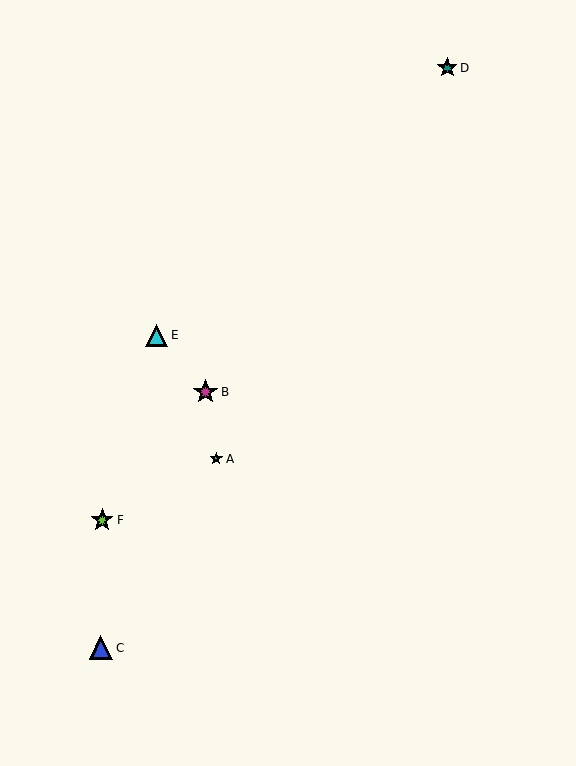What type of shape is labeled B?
Shape B is a magenta star.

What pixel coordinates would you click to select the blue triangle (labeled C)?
Click at (101, 648) to select the blue triangle C.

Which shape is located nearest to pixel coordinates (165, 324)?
The cyan triangle (labeled E) at (156, 335) is nearest to that location.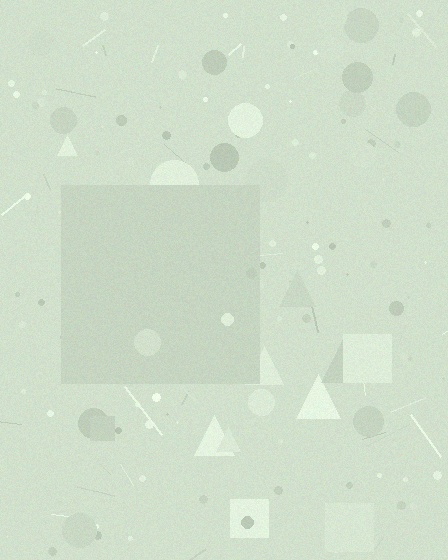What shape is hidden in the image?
A square is hidden in the image.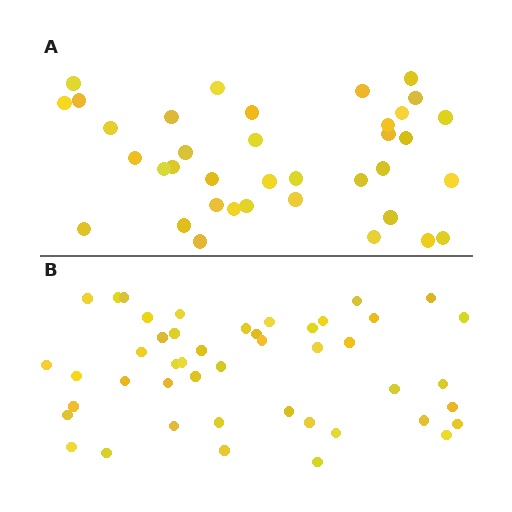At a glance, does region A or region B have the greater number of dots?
Region B (the bottom region) has more dots.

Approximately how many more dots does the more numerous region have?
Region B has roughly 8 or so more dots than region A.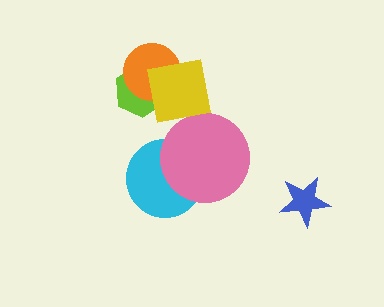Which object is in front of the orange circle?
The yellow square is in front of the orange circle.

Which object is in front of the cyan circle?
The pink circle is in front of the cyan circle.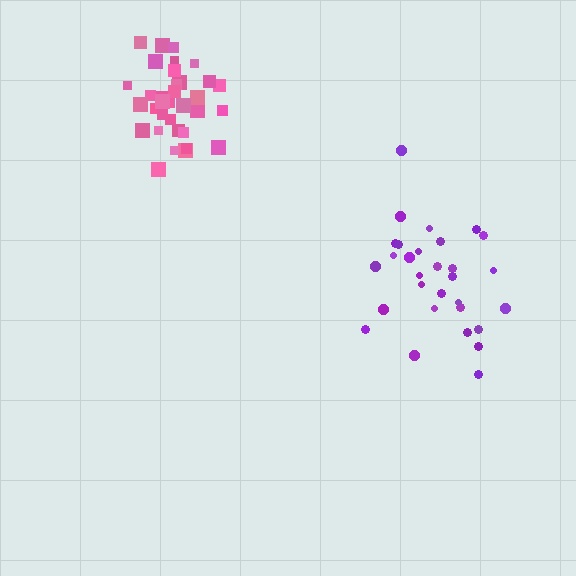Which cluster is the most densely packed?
Pink.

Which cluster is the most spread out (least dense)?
Purple.